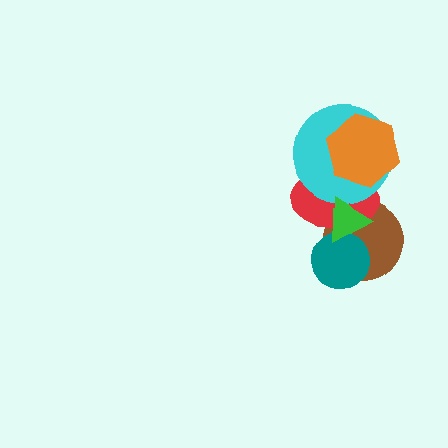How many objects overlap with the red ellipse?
5 objects overlap with the red ellipse.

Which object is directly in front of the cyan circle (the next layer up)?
The green triangle is directly in front of the cyan circle.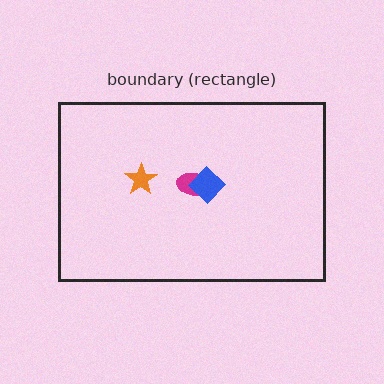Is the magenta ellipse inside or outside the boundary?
Inside.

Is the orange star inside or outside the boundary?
Inside.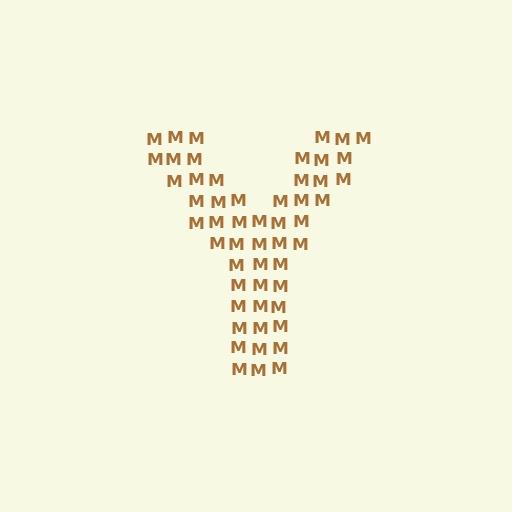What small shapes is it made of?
It is made of small letter M's.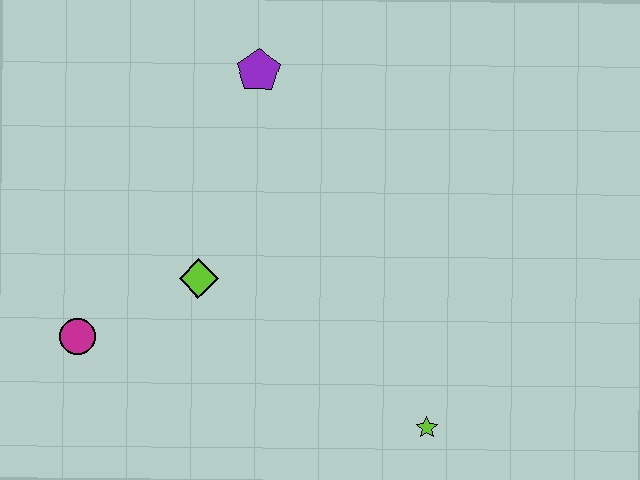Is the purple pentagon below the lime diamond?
No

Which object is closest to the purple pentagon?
The lime diamond is closest to the purple pentagon.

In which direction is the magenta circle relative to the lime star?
The magenta circle is to the left of the lime star.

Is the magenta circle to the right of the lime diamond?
No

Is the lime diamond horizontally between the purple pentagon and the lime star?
No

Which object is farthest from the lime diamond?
The lime star is farthest from the lime diamond.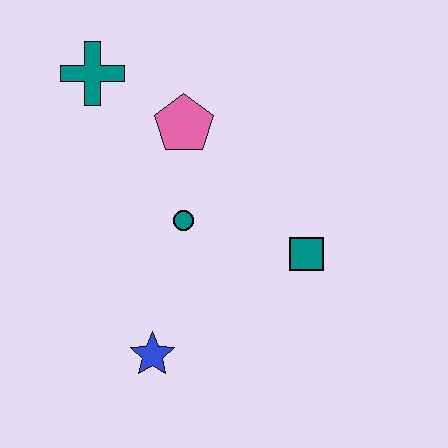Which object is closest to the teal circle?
The pink pentagon is closest to the teal circle.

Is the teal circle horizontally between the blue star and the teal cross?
No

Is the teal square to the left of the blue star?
No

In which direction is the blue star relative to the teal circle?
The blue star is below the teal circle.